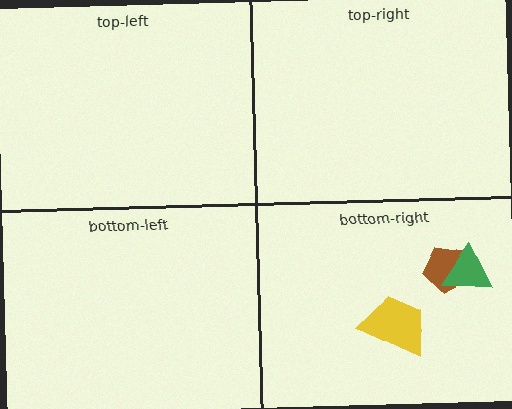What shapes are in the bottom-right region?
The yellow trapezoid, the brown pentagon, the green triangle.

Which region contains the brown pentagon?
The bottom-right region.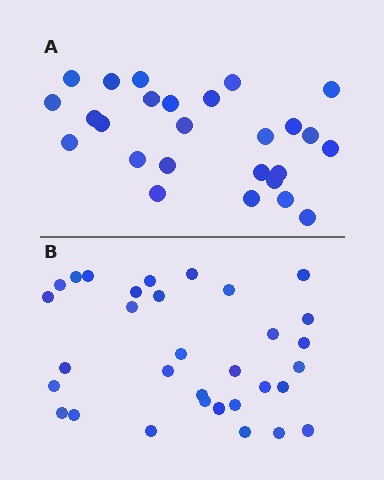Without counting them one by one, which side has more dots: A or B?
Region B (the bottom region) has more dots.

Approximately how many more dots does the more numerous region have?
Region B has about 6 more dots than region A.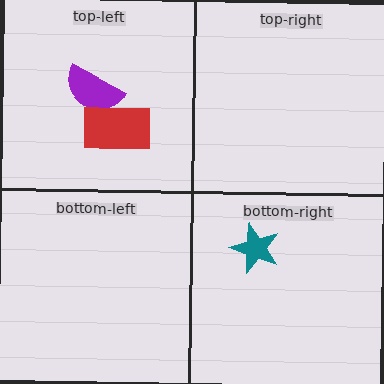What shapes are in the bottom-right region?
The teal star.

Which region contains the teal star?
The bottom-right region.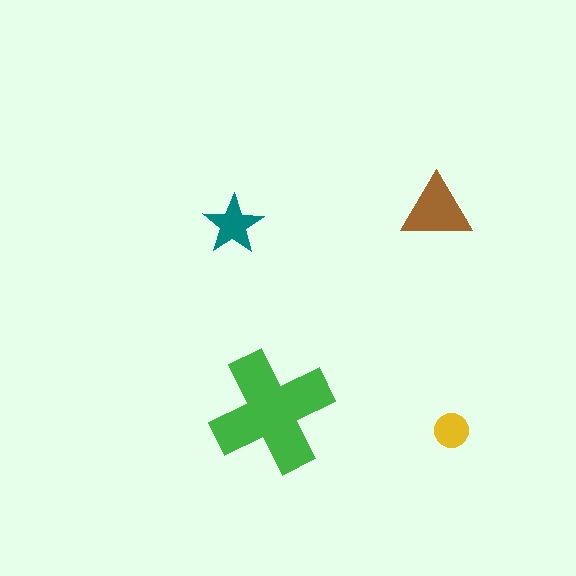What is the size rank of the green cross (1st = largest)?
1st.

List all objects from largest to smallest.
The green cross, the brown triangle, the teal star, the yellow circle.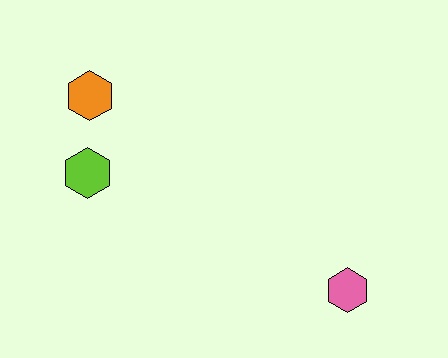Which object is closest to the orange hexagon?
The lime hexagon is closest to the orange hexagon.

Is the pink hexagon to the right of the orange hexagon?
Yes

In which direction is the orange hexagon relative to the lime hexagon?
The orange hexagon is above the lime hexagon.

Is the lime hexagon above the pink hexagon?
Yes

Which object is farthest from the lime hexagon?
The pink hexagon is farthest from the lime hexagon.